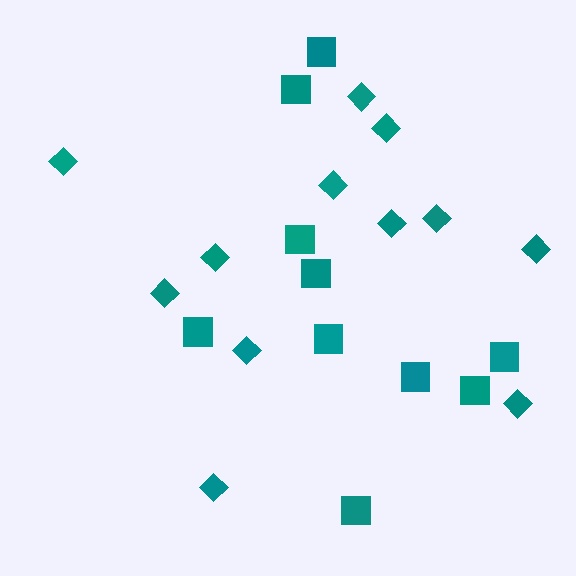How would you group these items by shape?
There are 2 groups: one group of diamonds (12) and one group of squares (10).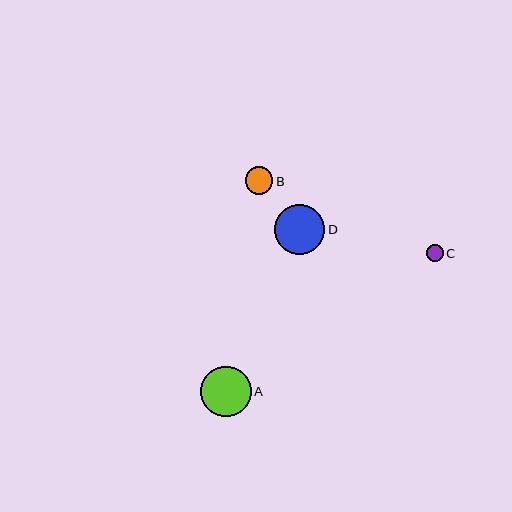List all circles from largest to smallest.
From largest to smallest: D, A, B, C.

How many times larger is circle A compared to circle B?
Circle A is approximately 1.8 times the size of circle B.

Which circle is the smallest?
Circle C is the smallest with a size of approximately 17 pixels.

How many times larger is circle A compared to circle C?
Circle A is approximately 3.0 times the size of circle C.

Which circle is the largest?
Circle D is the largest with a size of approximately 50 pixels.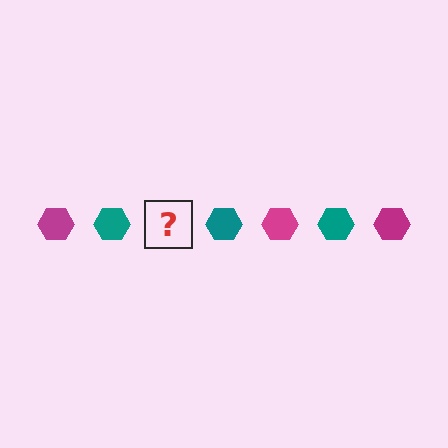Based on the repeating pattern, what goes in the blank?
The blank should be a magenta hexagon.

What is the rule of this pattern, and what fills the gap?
The rule is that the pattern cycles through magenta, teal hexagons. The gap should be filled with a magenta hexagon.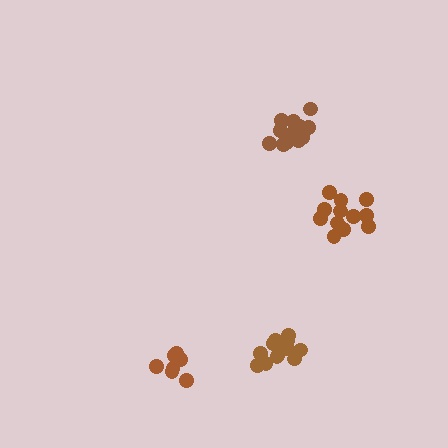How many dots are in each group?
Group 1: 12 dots, Group 2: 9 dots, Group 3: 14 dots, Group 4: 13 dots (48 total).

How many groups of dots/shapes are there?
There are 4 groups.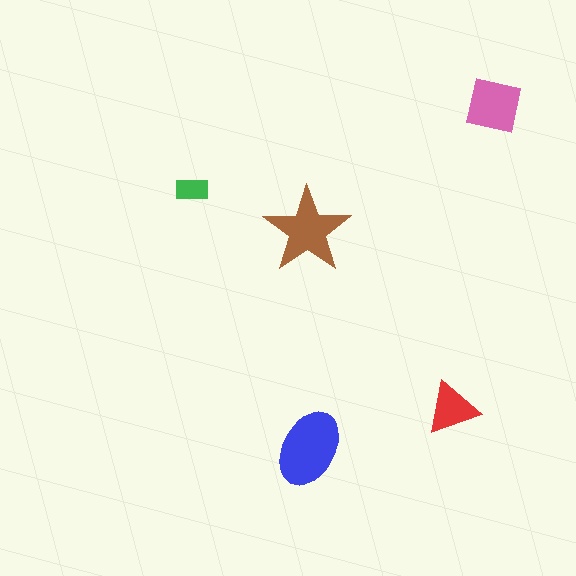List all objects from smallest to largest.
The green rectangle, the red triangle, the pink square, the brown star, the blue ellipse.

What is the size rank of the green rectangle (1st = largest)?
5th.